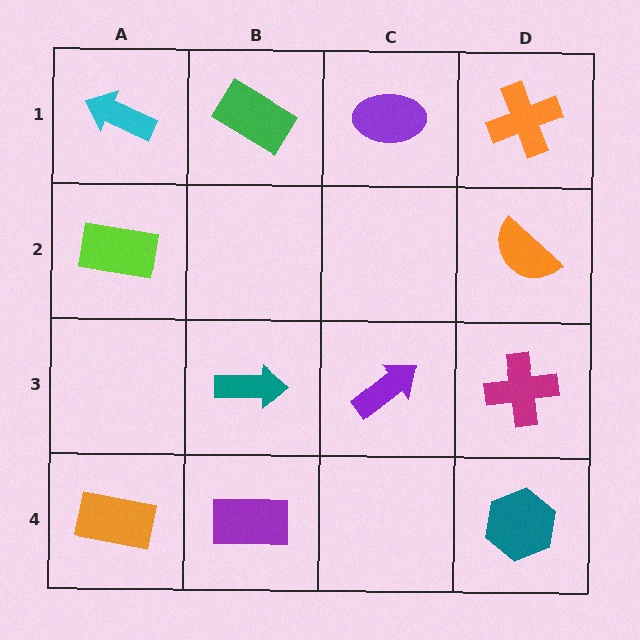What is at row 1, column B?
A green rectangle.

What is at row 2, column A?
A lime rectangle.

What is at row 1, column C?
A purple ellipse.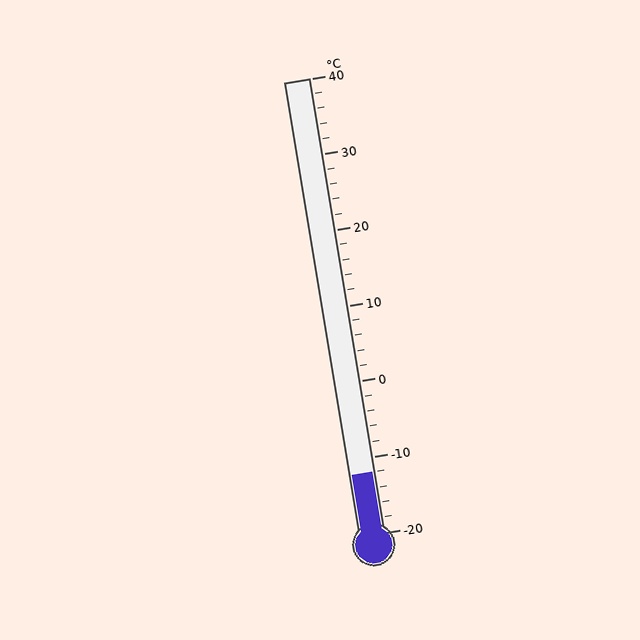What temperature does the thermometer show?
The thermometer shows approximately -12°C.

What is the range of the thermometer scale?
The thermometer scale ranges from -20°C to 40°C.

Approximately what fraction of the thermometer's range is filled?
The thermometer is filled to approximately 15% of its range.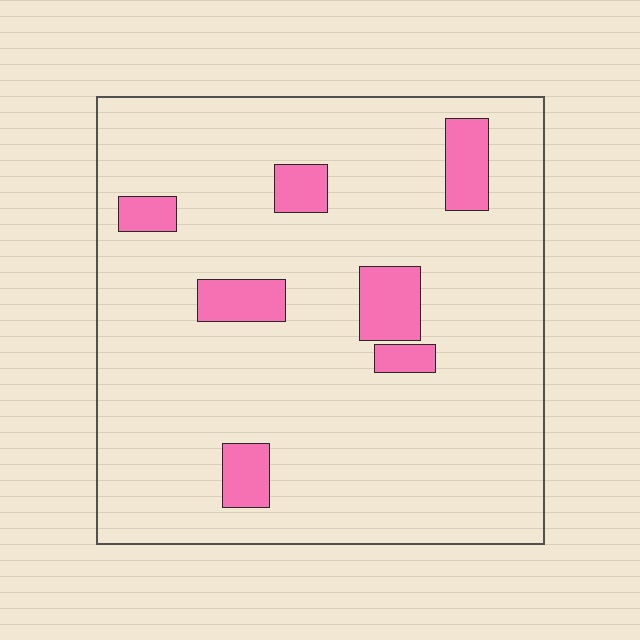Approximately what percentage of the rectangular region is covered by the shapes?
Approximately 10%.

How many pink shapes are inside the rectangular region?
7.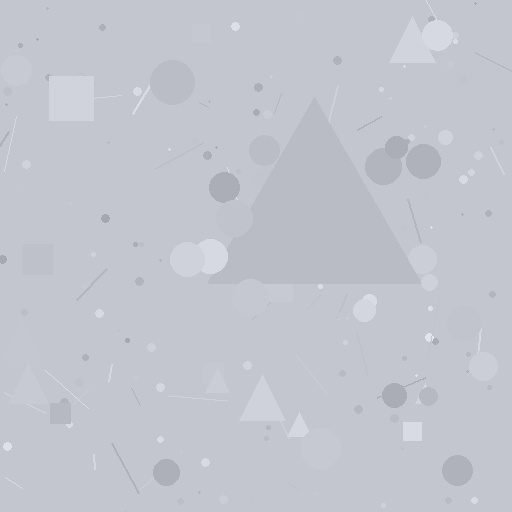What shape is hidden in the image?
A triangle is hidden in the image.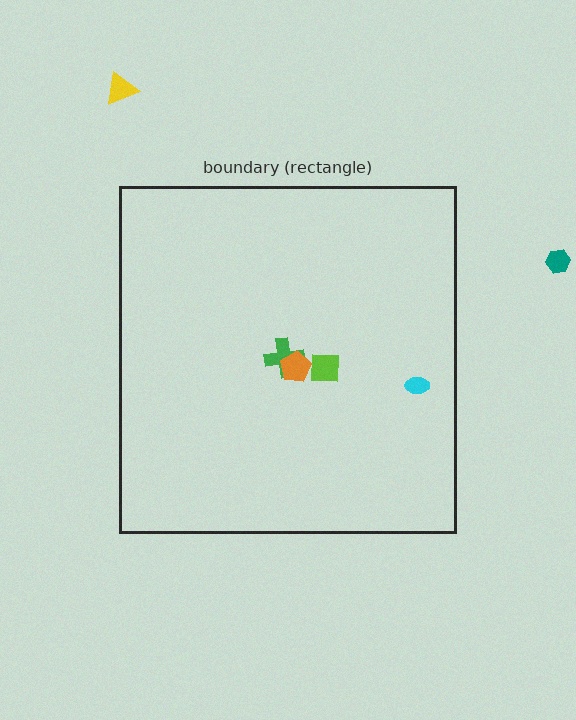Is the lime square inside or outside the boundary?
Inside.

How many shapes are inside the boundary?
4 inside, 2 outside.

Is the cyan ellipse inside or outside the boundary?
Inside.